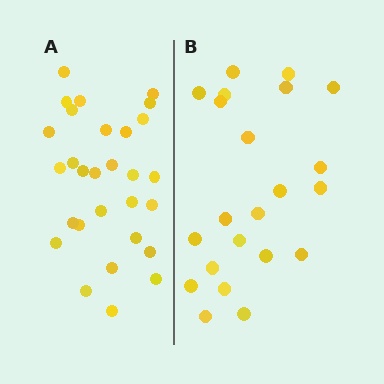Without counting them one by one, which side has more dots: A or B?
Region A (the left region) has more dots.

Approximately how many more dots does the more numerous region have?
Region A has roughly 8 or so more dots than region B.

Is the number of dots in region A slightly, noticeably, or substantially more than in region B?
Region A has noticeably more, but not dramatically so. The ratio is roughly 1.3 to 1.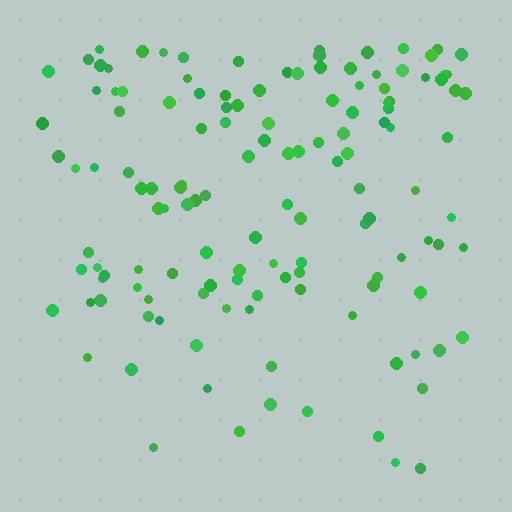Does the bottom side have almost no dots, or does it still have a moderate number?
Still a moderate number, just noticeably fewer than the top.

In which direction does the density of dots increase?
From bottom to top, with the top side densest.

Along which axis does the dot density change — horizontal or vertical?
Vertical.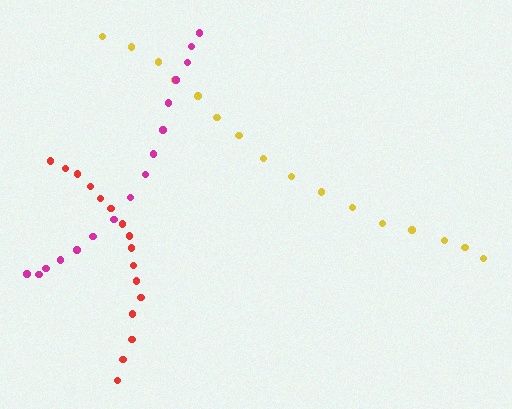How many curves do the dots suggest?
There are 3 distinct paths.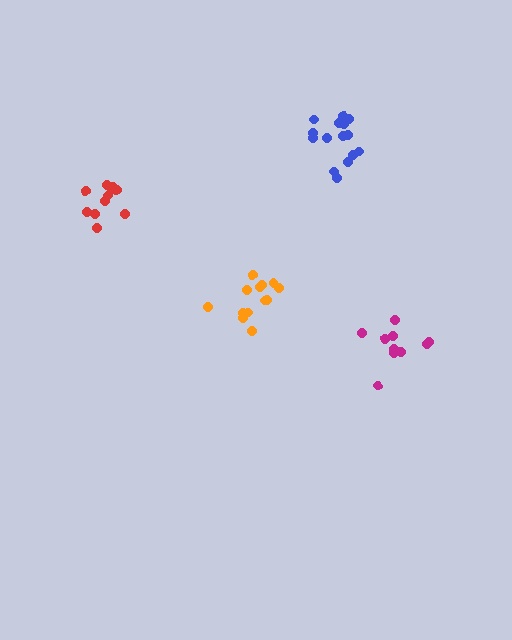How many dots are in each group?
Group 1: 10 dots, Group 2: 15 dots, Group 3: 10 dots, Group 4: 13 dots (48 total).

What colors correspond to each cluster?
The clusters are colored: red, blue, magenta, orange.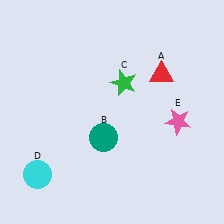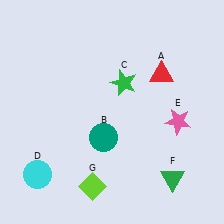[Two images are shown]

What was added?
A green triangle (F), a lime diamond (G) were added in Image 2.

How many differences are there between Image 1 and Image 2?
There are 2 differences between the two images.